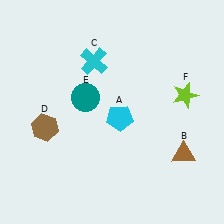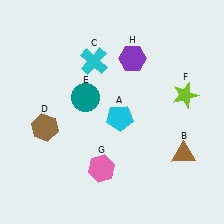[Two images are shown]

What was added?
A pink hexagon (G), a purple hexagon (H) were added in Image 2.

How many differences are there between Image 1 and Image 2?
There are 2 differences between the two images.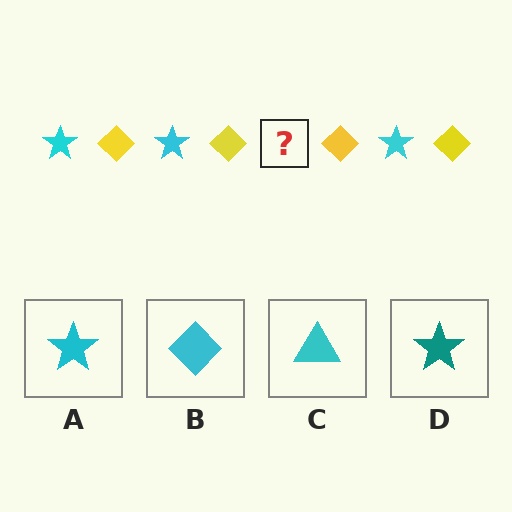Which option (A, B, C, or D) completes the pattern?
A.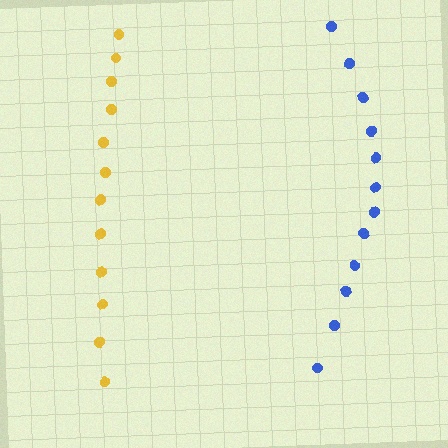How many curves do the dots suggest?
There are 2 distinct paths.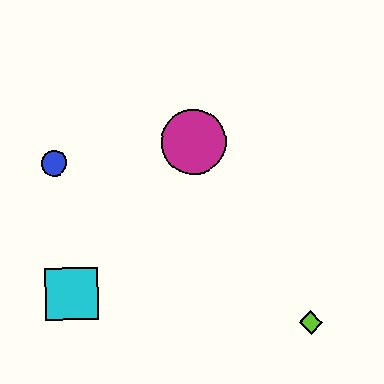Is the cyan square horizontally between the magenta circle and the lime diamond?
No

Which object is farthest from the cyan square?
The lime diamond is farthest from the cyan square.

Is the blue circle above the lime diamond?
Yes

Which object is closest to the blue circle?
The cyan square is closest to the blue circle.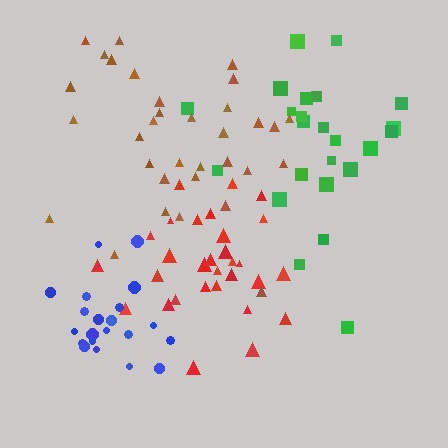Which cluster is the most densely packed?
Blue.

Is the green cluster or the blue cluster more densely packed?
Blue.